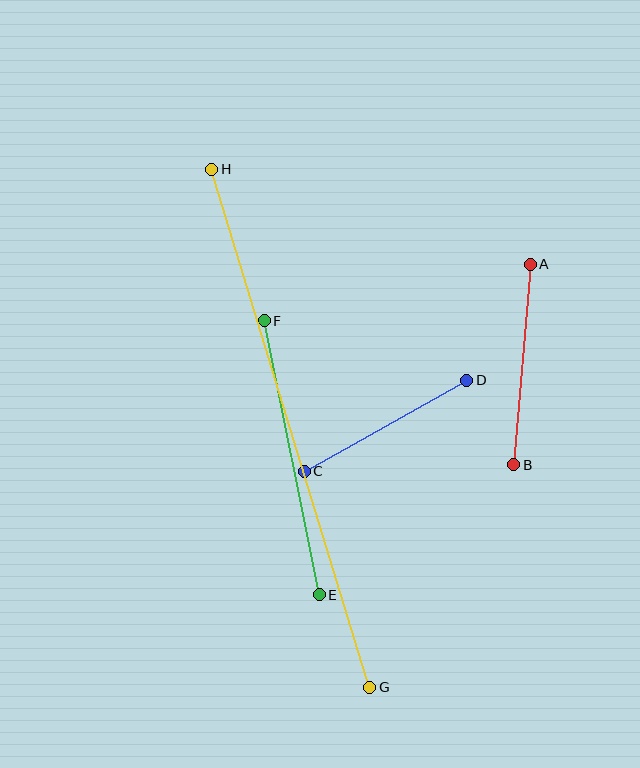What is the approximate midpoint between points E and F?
The midpoint is at approximately (292, 458) pixels.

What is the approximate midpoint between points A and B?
The midpoint is at approximately (522, 365) pixels.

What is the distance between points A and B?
The distance is approximately 201 pixels.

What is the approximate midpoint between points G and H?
The midpoint is at approximately (291, 428) pixels.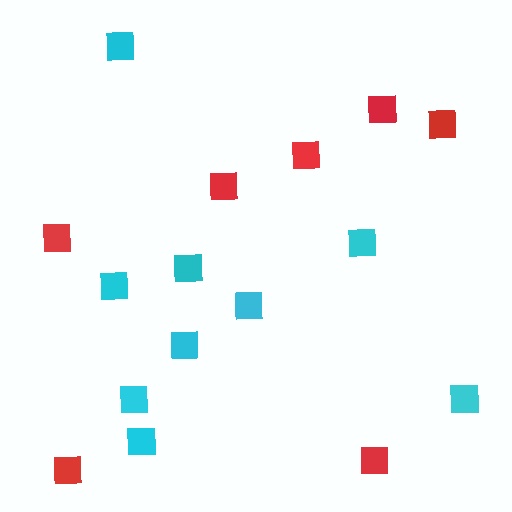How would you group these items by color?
There are 2 groups: one group of red squares (7) and one group of cyan squares (9).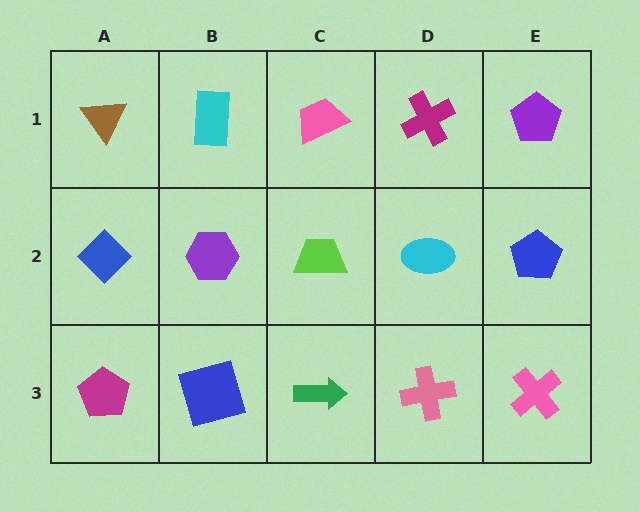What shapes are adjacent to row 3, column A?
A blue diamond (row 2, column A), a blue square (row 3, column B).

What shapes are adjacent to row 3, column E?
A blue pentagon (row 2, column E), a pink cross (row 3, column D).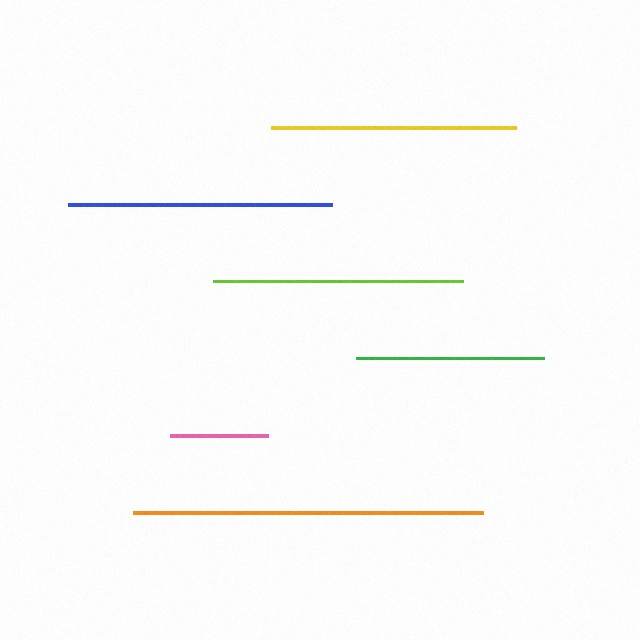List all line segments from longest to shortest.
From longest to shortest: orange, blue, lime, yellow, green, pink.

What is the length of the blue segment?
The blue segment is approximately 264 pixels long.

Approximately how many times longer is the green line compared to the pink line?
The green line is approximately 1.9 times the length of the pink line.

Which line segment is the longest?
The orange line is the longest at approximately 350 pixels.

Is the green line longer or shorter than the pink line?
The green line is longer than the pink line.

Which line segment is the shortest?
The pink line is the shortest at approximately 98 pixels.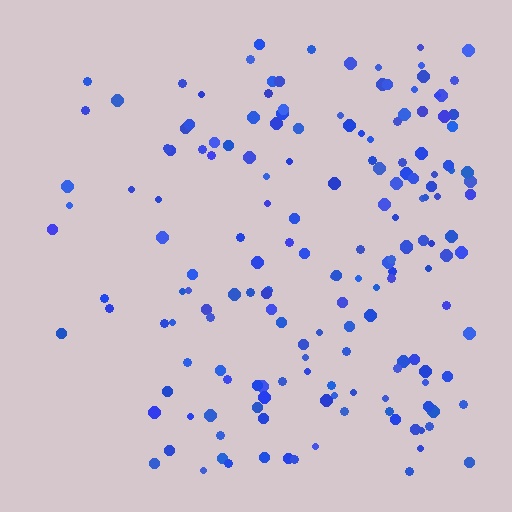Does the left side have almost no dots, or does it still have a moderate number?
Still a moderate number, just noticeably fewer than the right.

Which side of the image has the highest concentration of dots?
The right.